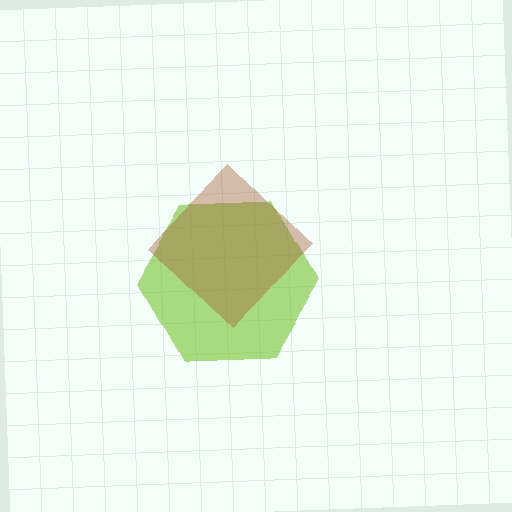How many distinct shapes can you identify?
There are 2 distinct shapes: a lime hexagon, a brown diamond.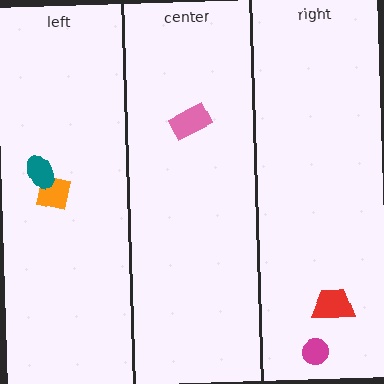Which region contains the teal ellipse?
The left region.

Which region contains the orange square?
The left region.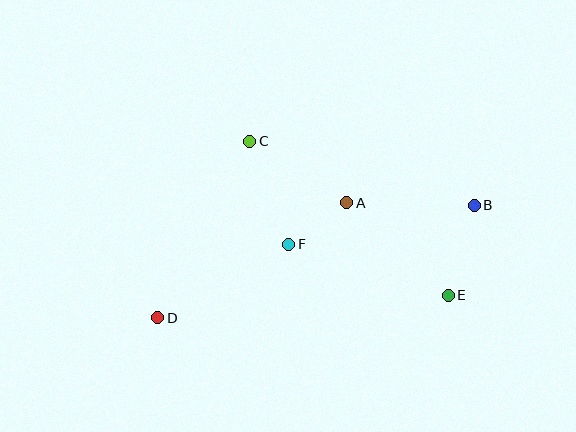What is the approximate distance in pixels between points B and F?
The distance between B and F is approximately 190 pixels.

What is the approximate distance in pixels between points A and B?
The distance between A and B is approximately 127 pixels.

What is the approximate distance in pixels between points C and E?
The distance between C and E is approximately 251 pixels.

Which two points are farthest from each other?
Points B and D are farthest from each other.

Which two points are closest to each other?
Points A and F are closest to each other.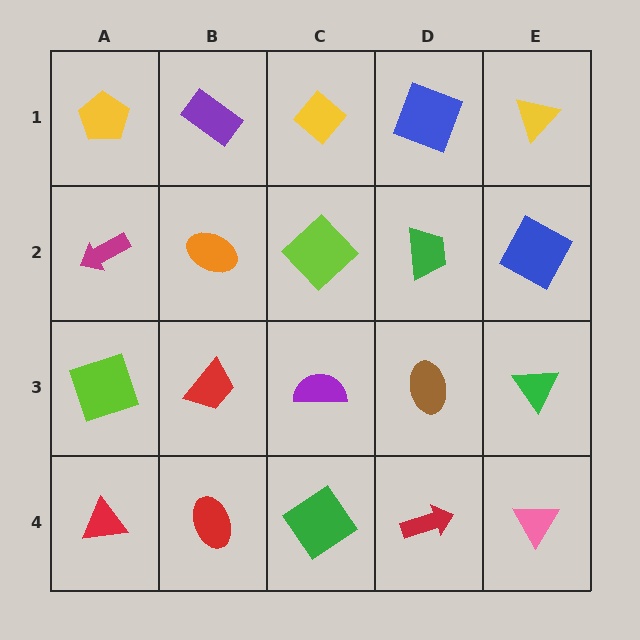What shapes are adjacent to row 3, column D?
A green trapezoid (row 2, column D), a red arrow (row 4, column D), a purple semicircle (row 3, column C), a green triangle (row 3, column E).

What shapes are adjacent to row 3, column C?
A lime diamond (row 2, column C), a green diamond (row 4, column C), a red trapezoid (row 3, column B), a brown ellipse (row 3, column D).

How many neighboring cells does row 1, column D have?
3.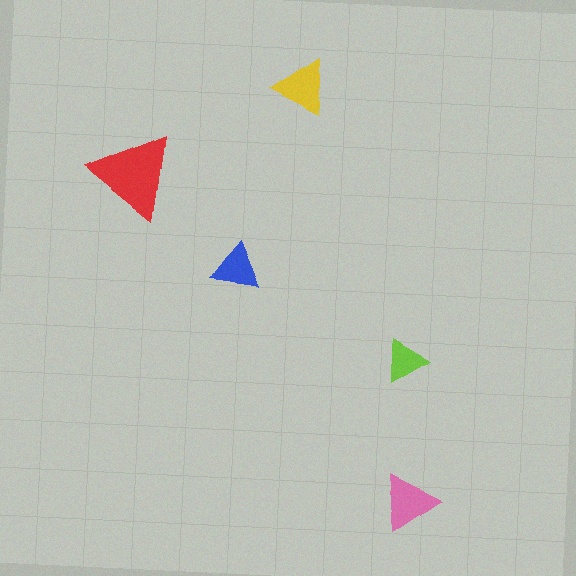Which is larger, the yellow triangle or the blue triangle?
The yellow one.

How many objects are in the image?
There are 5 objects in the image.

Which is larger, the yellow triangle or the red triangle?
The red one.